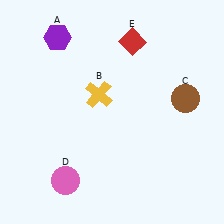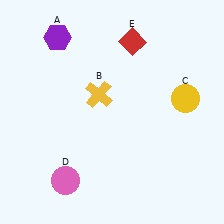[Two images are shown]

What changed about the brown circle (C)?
In Image 1, C is brown. In Image 2, it changed to yellow.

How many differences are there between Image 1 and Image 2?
There is 1 difference between the two images.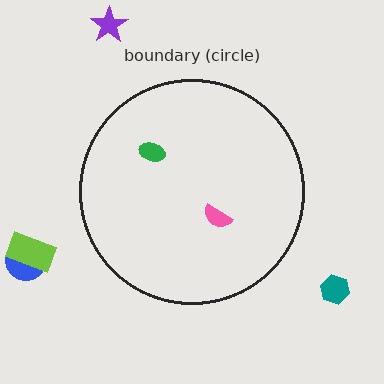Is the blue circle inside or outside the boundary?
Outside.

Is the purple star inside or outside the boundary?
Outside.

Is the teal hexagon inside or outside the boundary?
Outside.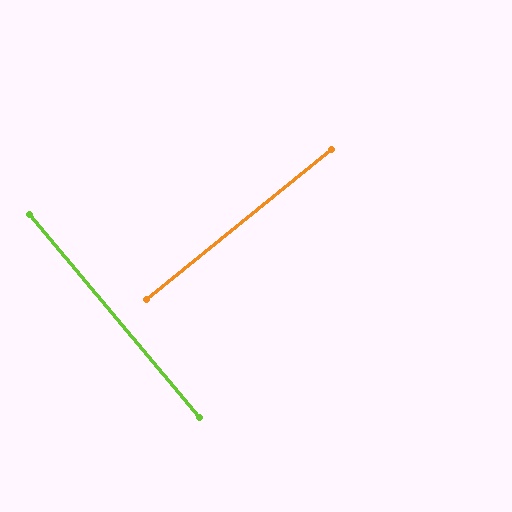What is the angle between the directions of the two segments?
Approximately 89 degrees.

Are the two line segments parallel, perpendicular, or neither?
Perpendicular — they meet at approximately 89°.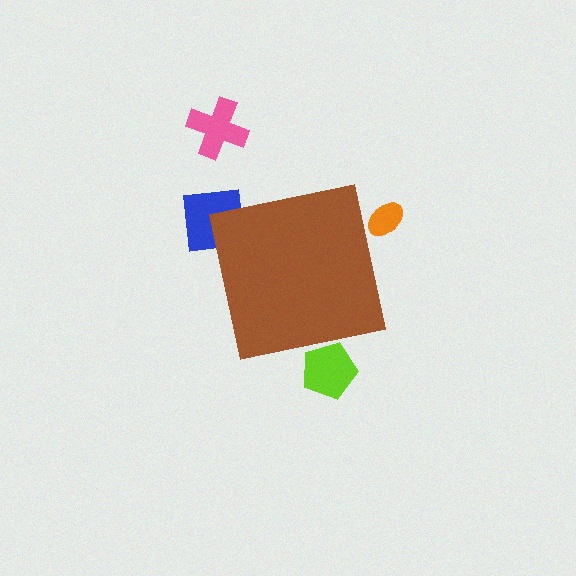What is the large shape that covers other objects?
A brown square.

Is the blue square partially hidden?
Yes, the blue square is partially hidden behind the brown square.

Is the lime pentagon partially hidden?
Yes, the lime pentagon is partially hidden behind the brown square.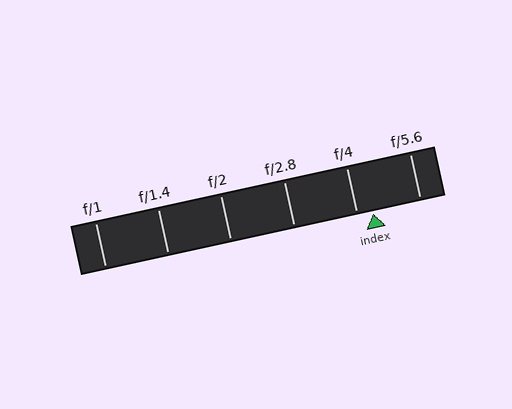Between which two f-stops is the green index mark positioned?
The index mark is between f/4 and f/5.6.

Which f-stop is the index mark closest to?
The index mark is closest to f/4.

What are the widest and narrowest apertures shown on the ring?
The widest aperture shown is f/1 and the narrowest is f/5.6.